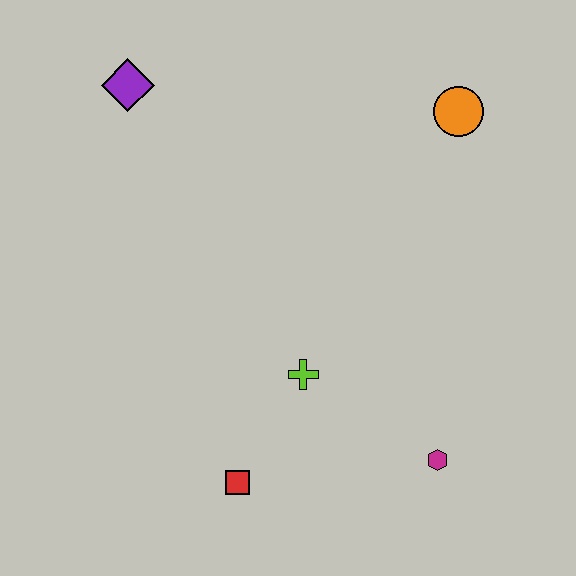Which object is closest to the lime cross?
The red square is closest to the lime cross.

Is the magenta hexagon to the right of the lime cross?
Yes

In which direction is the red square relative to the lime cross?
The red square is below the lime cross.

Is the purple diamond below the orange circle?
No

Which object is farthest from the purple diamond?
The magenta hexagon is farthest from the purple diamond.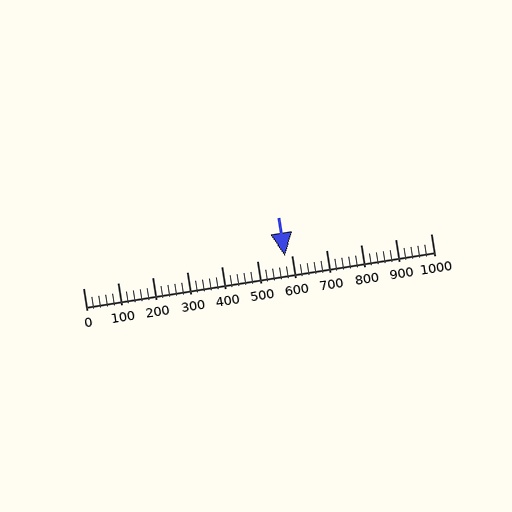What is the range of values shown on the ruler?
The ruler shows values from 0 to 1000.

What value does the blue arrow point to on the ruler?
The blue arrow points to approximately 580.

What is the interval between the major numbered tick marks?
The major tick marks are spaced 100 units apart.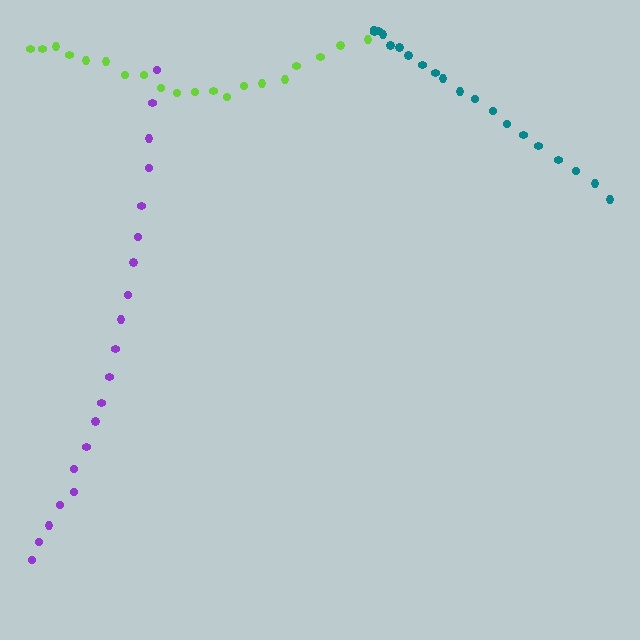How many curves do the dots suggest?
There are 3 distinct paths.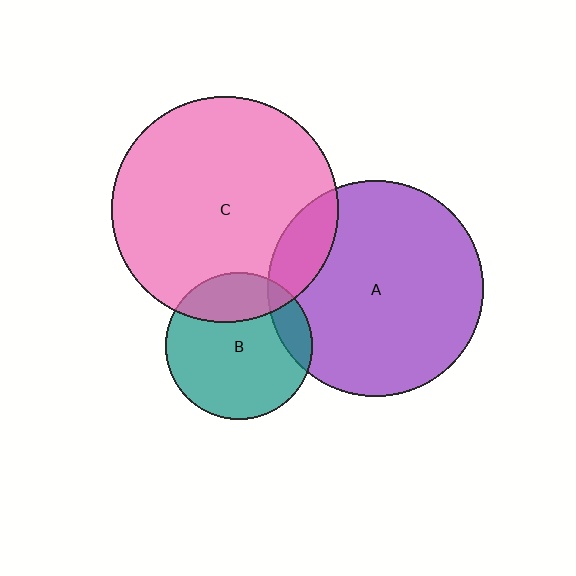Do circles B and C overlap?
Yes.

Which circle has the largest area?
Circle C (pink).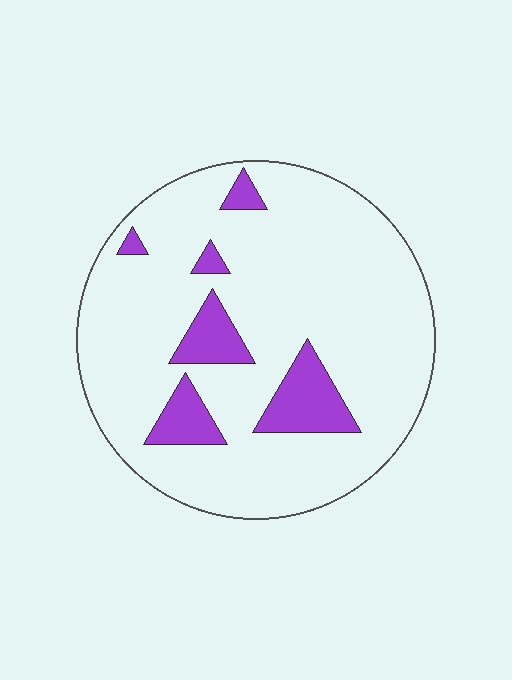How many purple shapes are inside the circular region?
6.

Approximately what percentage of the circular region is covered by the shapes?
Approximately 15%.